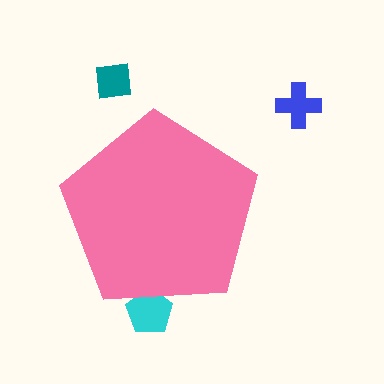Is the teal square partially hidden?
No, the teal square is fully visible.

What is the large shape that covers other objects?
A pink pentagon.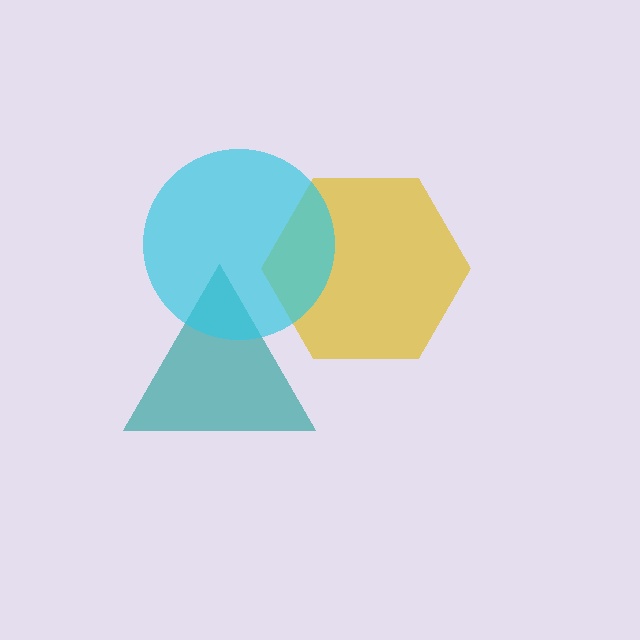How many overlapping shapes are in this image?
There are 3 overlapping shapes in the image.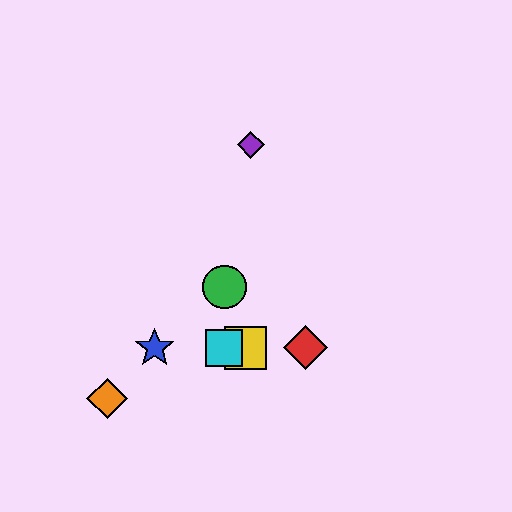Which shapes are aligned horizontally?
The red diamond, the blue star, the yellow square, the cyan square are aligned horizontally.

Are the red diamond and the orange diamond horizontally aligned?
No, the red diamond is at y≈348 and the orange diamond is at y≈399.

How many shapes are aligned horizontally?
4 shapes (the red diamond, the blue star, the yellow square, the cyan square) are aligned horizontally.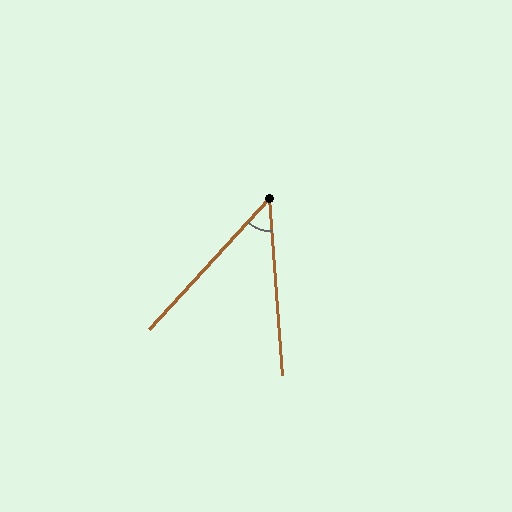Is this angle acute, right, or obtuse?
It is acute.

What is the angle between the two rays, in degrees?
Approximately 46 degrees.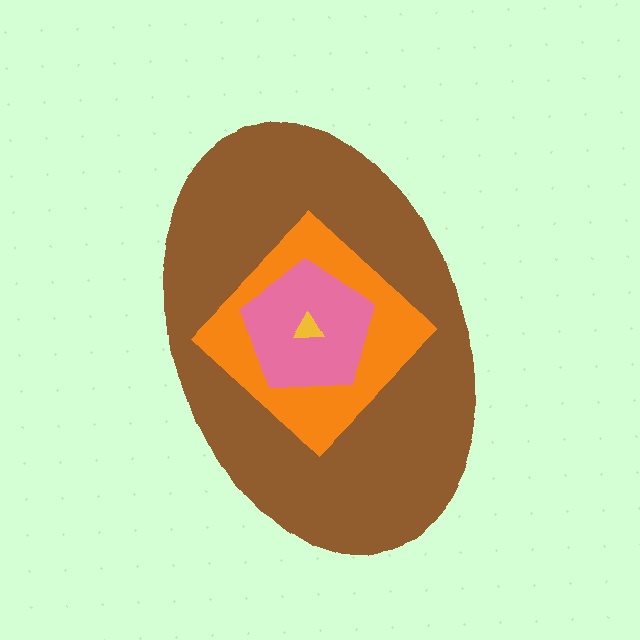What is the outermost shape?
The brown ellipse.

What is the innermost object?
The yellow triangle.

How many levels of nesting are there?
4.